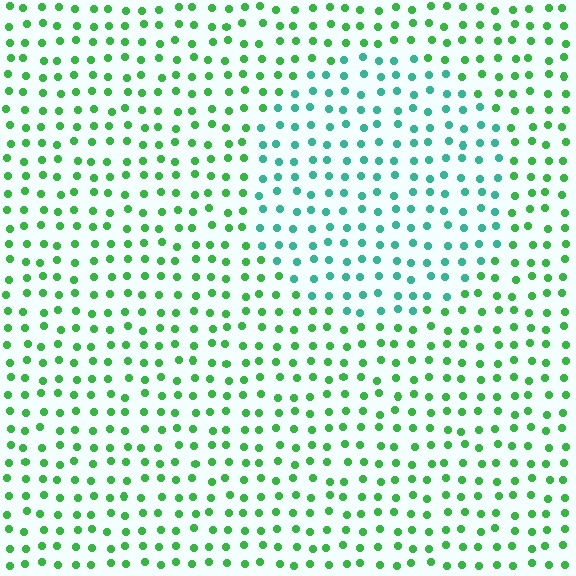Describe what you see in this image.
The image is filled with small green elements in a uniform arrangement. A circle-shaped region is visible where the elements are tinted to a slightly different hue, forming a subtle color boundary.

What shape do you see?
I see a circle.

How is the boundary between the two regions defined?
The boundary is defined purely by a slight shift in hue (about 39 degrees). Spacing, size, and orientation are identical on both sides.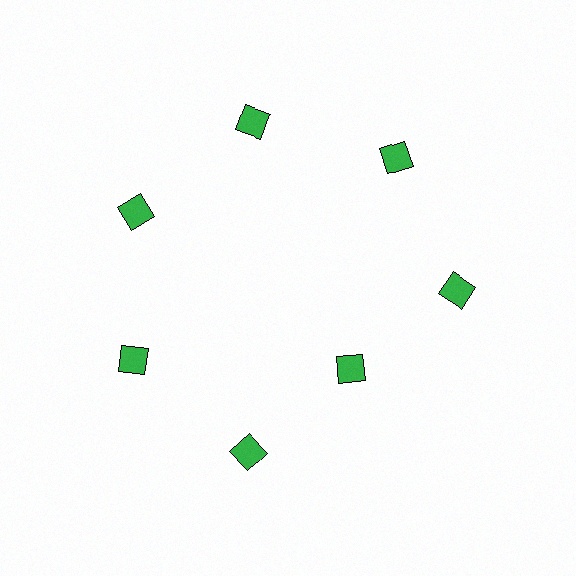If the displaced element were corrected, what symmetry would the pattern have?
It would have 7-fold rotational symmetry — the pattern would map onto itself every 51 degrees.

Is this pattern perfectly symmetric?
No. The 7 green diamonds are arranged in a ring, but one element near the 5 o'clock position is pulled inward toward the center, breaking the 7-fold rotational symmetry.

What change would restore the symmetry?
The symmetry would be restored by moving it outward, back onto the ring so that all 7 diamonds sit at equal angles and equal distance from the center.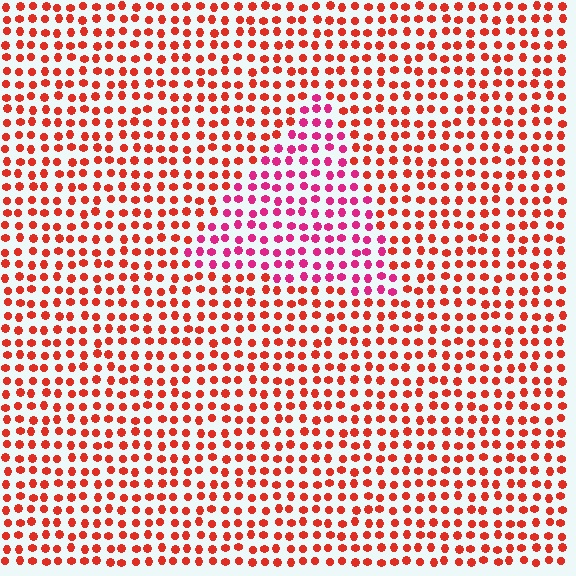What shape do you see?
I see a triangle.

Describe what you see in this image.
The image is filled with small red elements in a uniform arrangement. A triangle-shaped region is visible where the elements are tinted to a slightly different hue, forming a subtle color boundary.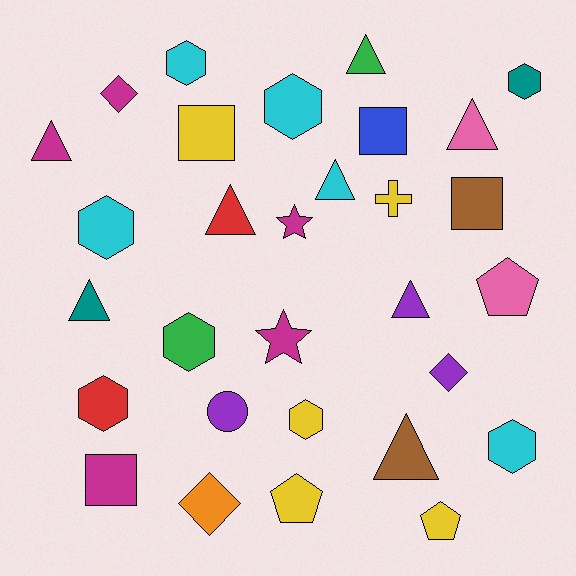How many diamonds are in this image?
There are 3 diamonds.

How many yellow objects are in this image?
There are 5 yellow objects.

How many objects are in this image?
There are 30 objects.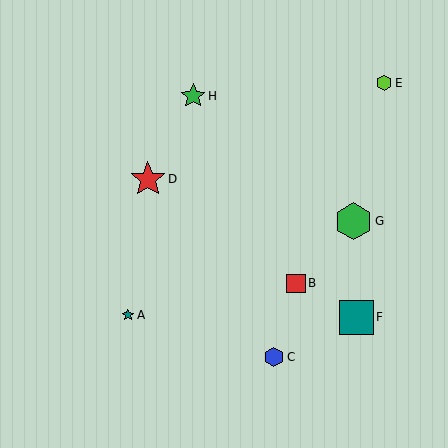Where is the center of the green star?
The center of the green star is at (193, 96).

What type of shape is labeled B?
Shape B is a red square.